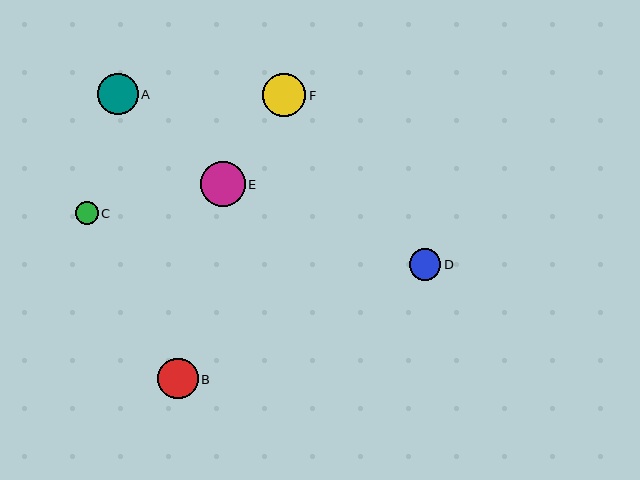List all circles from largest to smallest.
From largest to smallest: E, F, B, A, D, C.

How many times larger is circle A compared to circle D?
Circle A is approximately 1.3 times the size of circle D.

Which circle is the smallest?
Circle C is the smallest with a size of approximately 23 pixels.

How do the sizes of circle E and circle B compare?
Circle E and circle B are approximately the same size.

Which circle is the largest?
Circle E is the largest with a size of approximately 45 pixels.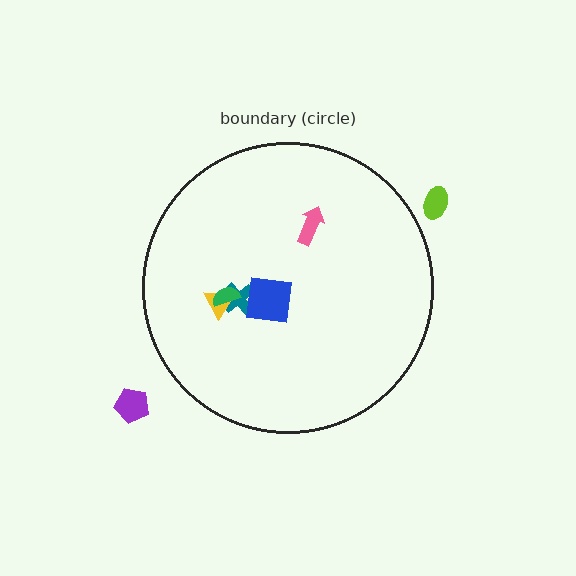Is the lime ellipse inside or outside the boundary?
Outside.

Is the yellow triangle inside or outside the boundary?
Inside.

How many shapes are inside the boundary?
5 inside, 2 outside.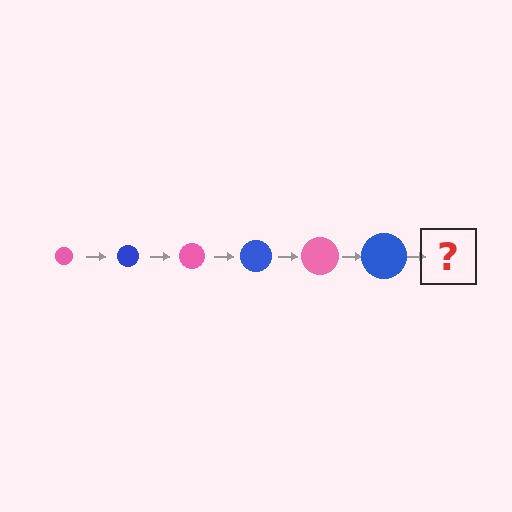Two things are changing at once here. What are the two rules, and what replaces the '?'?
The two rules are that the circle grows larger each step and the color cycles through pink and blue. The '?' should be a pink circle, larger than the previous one.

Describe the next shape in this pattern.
It should be a pink circle, larger than the previous one.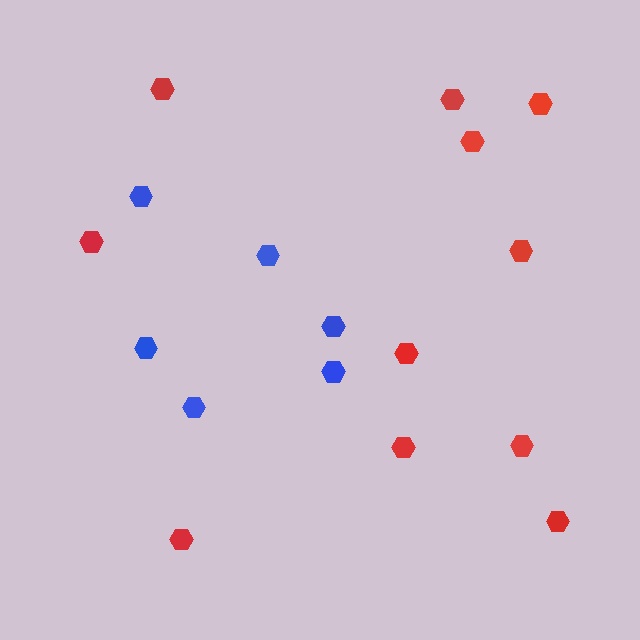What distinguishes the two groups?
There are 2 groups: one group of red hexagons (11) and one group of blue hexagons (6).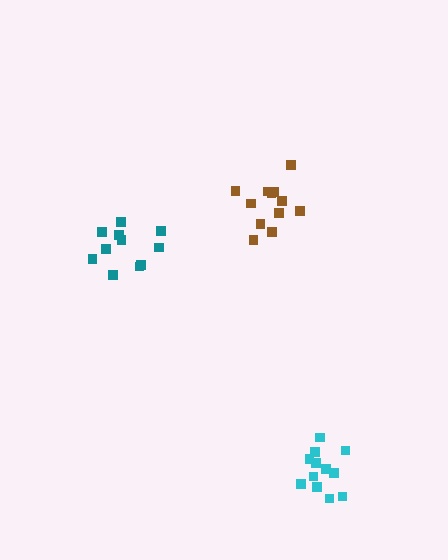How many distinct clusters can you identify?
There are 3 distinct clusters.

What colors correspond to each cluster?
The clusters are colored: cyan, teal, brown.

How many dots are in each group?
Group 1: 12 dots, Group 2: 11 dots, Group 3: 12 dots (35 total).